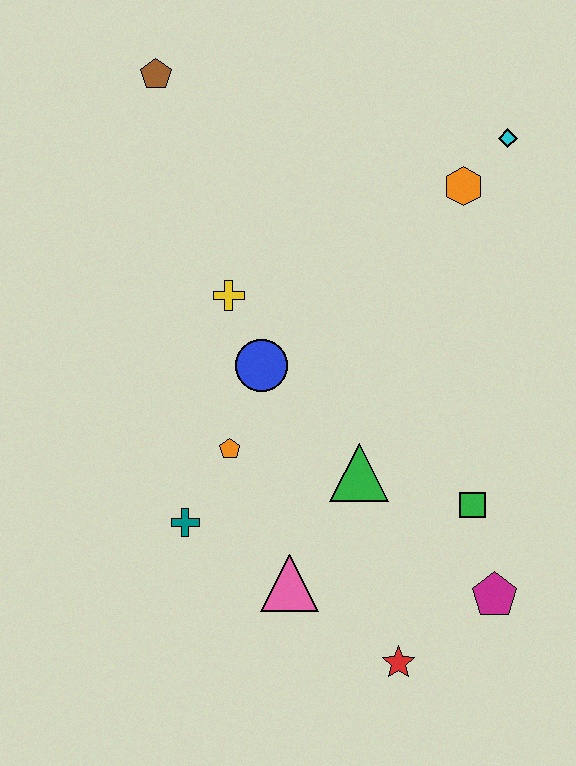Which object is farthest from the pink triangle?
The brown pentagon is farthest from the pink triangle.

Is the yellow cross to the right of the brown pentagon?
Yes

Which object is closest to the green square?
The magenta pentagon is closest to the green square.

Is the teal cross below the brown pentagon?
Yes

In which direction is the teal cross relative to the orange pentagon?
The teal cross is below the orange pentagon.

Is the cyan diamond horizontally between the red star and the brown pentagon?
No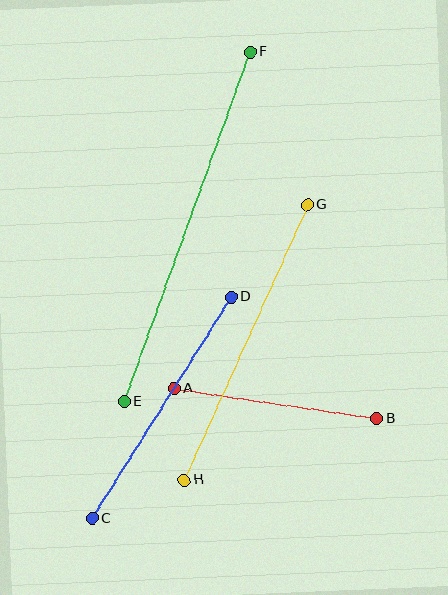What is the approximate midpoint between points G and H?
The midpoint is at approximately (246, 342) pixels.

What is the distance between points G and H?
The distance is approximately 302 pixels.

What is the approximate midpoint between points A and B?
The midpoint is at approximately (275, 403) pixels.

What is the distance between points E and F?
The distance is approximately 371 pixels.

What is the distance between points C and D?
The distance is approximately 261 pixels.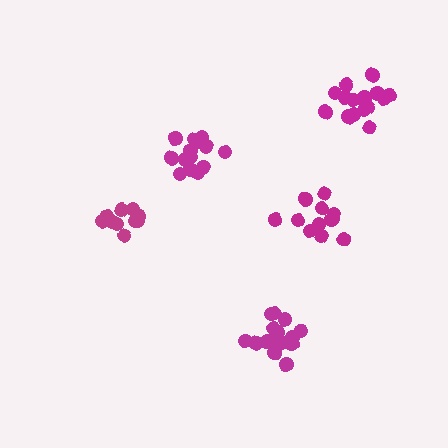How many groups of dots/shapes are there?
There are 5 groups.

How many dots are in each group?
Group 1: 14 dots, Group 2: 16 dots, Group 3: 16 dots, Group 4: 12 dots, Group 5: 13 dots (71 total).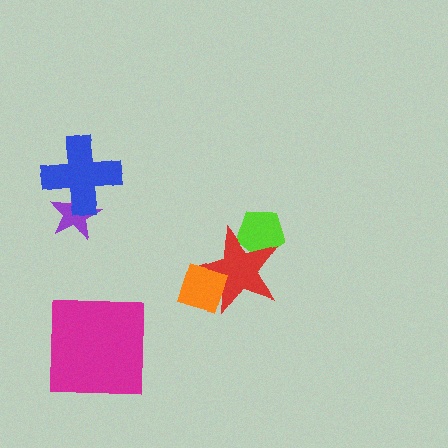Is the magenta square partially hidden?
No, no other shape covers it.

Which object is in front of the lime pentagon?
The red star is in front of the lime pentagon.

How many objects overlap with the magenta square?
0 objects overlap with the magenta square.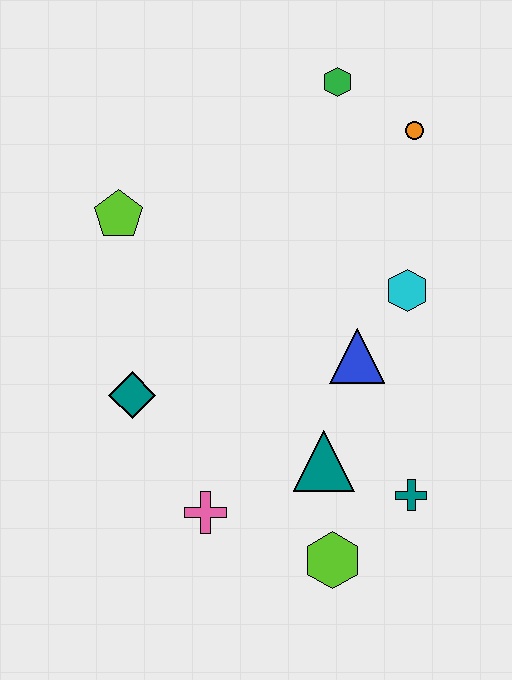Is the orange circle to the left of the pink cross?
No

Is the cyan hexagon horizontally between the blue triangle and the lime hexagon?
No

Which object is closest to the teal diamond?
The pink cross is closest to the teal diamond.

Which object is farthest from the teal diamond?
The orange circle is farthest from the teal diamond.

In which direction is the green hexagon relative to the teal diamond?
The green hexagon is above the teal diamond.